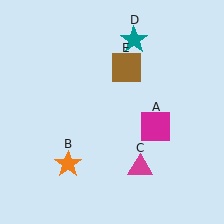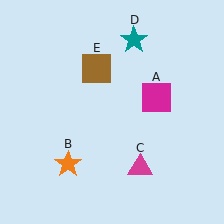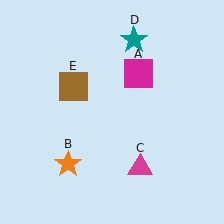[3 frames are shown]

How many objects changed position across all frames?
2 objects changed position: magenta square (object A), brown square (object E).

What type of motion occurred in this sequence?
The magenta square (object A), brown square (object E) rotated counterclockwise around the center of the scene.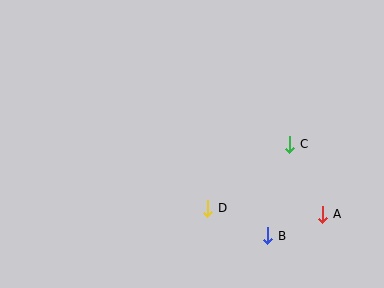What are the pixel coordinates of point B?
Point B is at (268, 236).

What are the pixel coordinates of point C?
Point C is at (290, 144).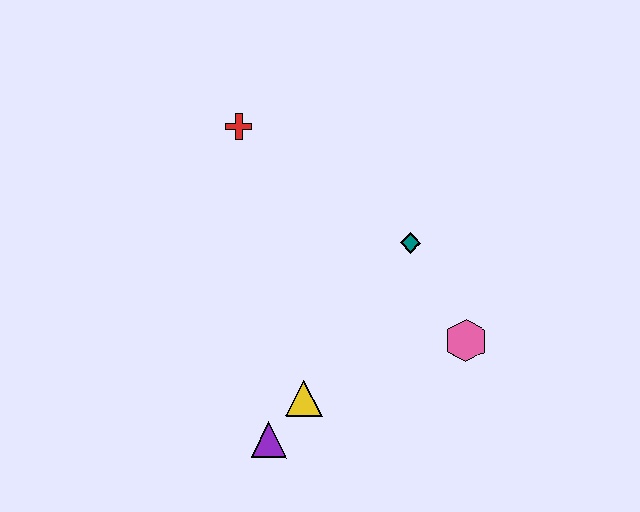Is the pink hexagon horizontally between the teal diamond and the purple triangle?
No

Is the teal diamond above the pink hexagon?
Yes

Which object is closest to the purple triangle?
The yellow triangle is closest to the purple triangle.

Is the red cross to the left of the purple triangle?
Yes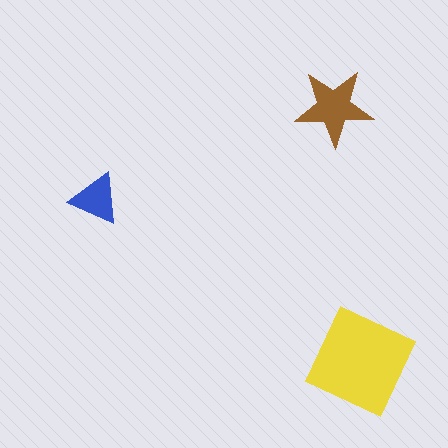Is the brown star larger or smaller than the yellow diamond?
Smaller.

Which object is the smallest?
The blue triangle.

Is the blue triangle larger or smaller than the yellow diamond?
Smaller.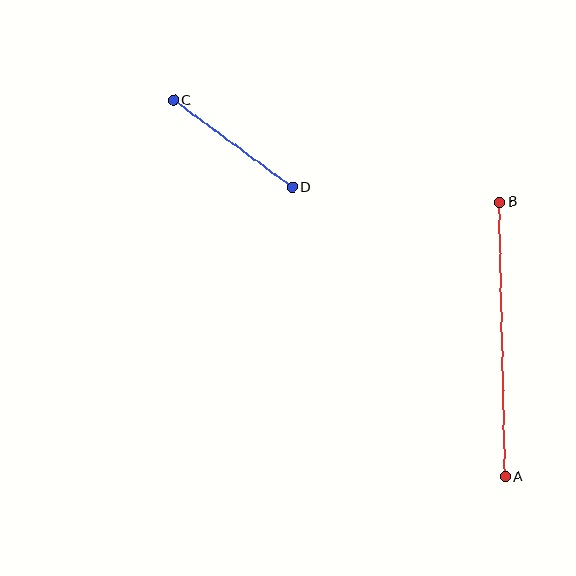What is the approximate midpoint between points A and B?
The midpoint is at approximately (502, 340) pixels.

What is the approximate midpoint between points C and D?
The midpoint is at approximately (233, 144) pixels.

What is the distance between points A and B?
The distance is approximately 275 pixels.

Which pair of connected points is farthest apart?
Points A and B are farthest apart.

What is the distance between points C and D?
The distance is approximately 147 pixels.